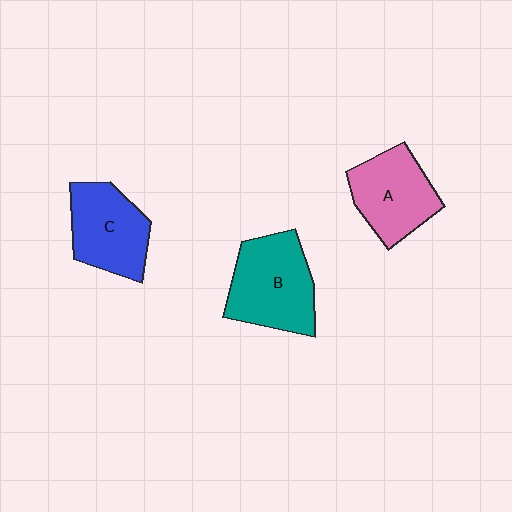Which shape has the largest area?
Shape B (teal).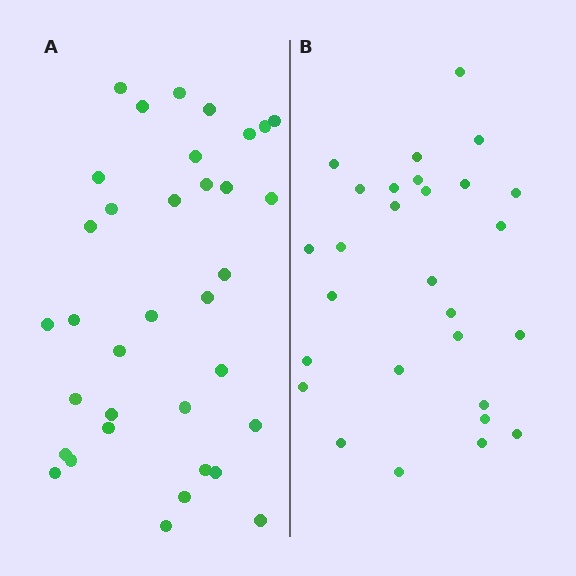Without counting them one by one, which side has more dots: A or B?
Region A (the left region) has more dots.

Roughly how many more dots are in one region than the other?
Region A has roughly 8 or so more dots than region B.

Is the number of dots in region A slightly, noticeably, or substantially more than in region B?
Region A has noticeably more, but not dramatically so. The ratio is roughly 1.2 to 1.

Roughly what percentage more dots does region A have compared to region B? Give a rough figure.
About 25% more.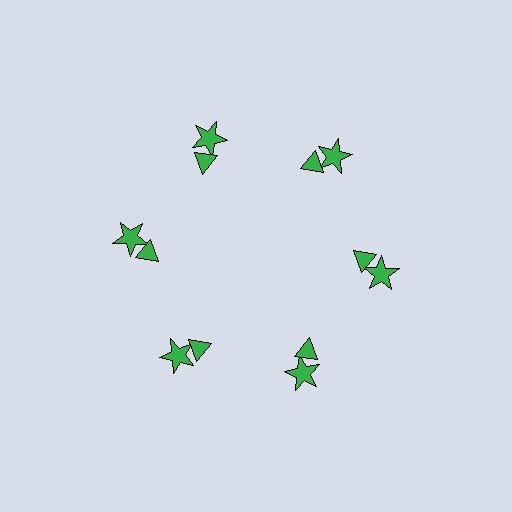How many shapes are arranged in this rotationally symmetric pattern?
There are 12 shapes, arranged in 6 groups of 2.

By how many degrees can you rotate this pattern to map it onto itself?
The pattern maps onto itself every 60 degrees of rotation.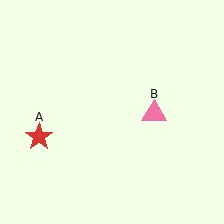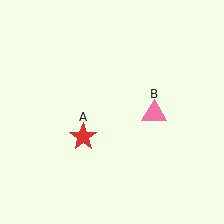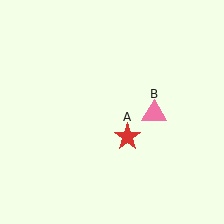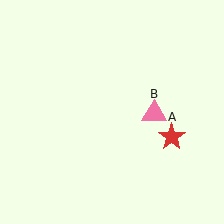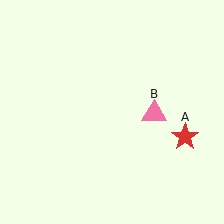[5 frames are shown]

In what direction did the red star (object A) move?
The red star (object A) moved right.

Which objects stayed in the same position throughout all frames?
Pink triangle (object B) remained stationary.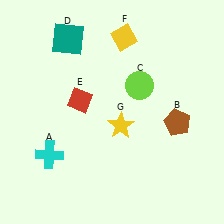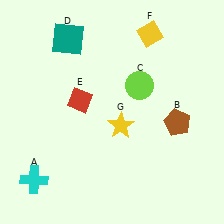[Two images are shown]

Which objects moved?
The objects that moved are: the cyan cross (A), the yellow diamond (F).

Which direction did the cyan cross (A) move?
The cyan cross (A) moved down.